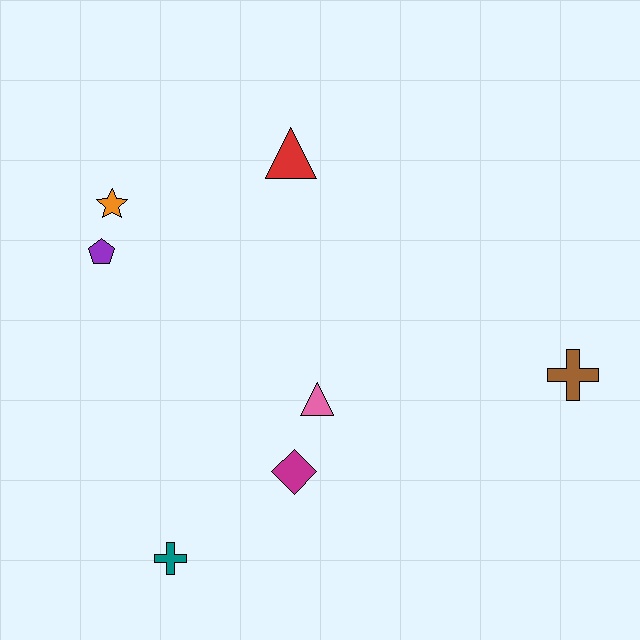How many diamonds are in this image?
There is 1 diamond.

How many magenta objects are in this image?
There is 1 magenta object.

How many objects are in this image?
There are 7 objects.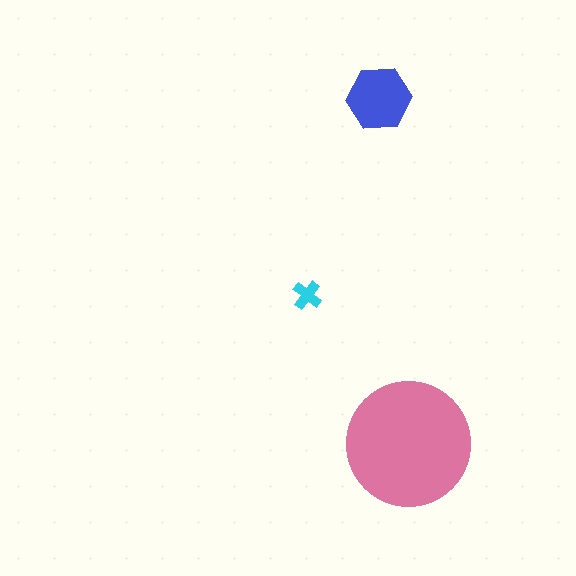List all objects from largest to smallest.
The pink circle, the blue hexagon, the cyan cross.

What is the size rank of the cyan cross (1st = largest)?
3rd.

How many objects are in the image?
There are 3 objects in the image.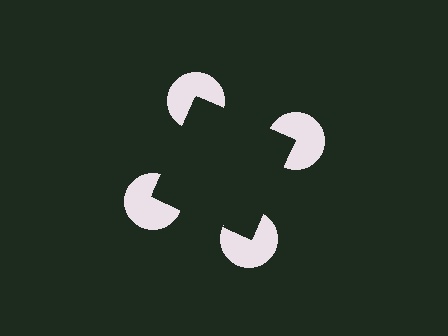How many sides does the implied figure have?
4 sides.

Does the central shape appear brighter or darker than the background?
It typically appears slightly darker than the background, even though no actual brightness change is drawn.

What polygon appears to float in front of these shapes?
An illusory square — its edges are inferred from the aligned wedge cuts in the pac-man discs, not physically drawn.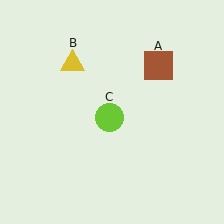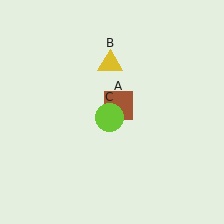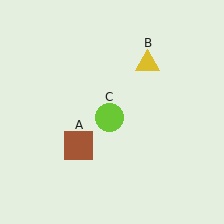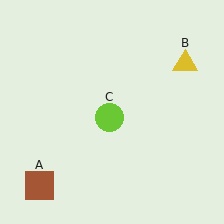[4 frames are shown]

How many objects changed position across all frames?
2 objects changed position: brown square (object A), yellow triangle (object B).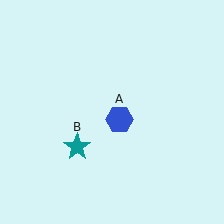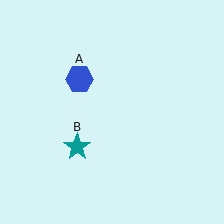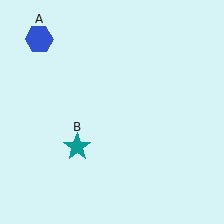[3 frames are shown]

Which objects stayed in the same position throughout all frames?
Teal star (object B) remained stationary.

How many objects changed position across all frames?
1 object changed position: blue hexagon (object A).